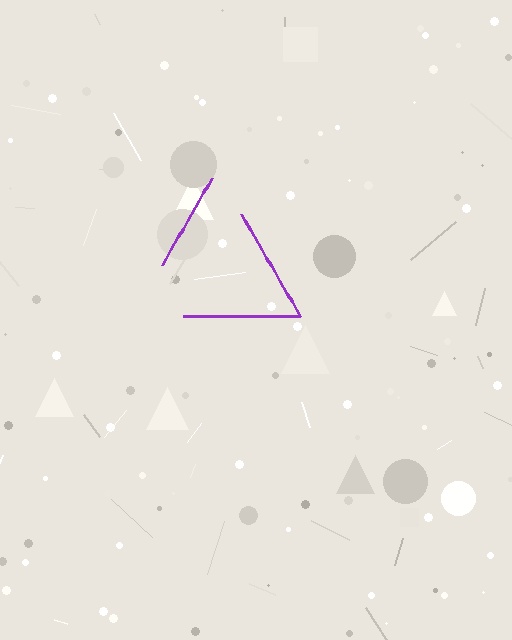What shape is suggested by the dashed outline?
The dashed outline suggests a triangle.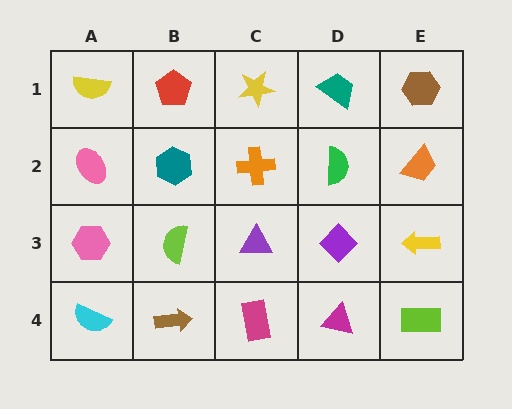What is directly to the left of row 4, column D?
A magenta rectangle.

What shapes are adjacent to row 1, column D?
A green semicircle (row 2, column D), a yellow star (row 1, column C), a brown hexagon (row 1, column E).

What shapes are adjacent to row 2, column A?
A yellow semicircle (row 1, column A), a pink hexagon (row 3, column A), a teal hexagon (row 2, column B).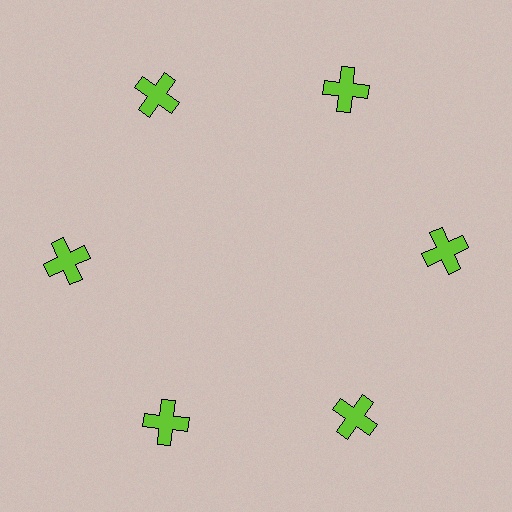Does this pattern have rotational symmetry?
Yes, this pattern has 6-fold rotational symmetry. It looks the same after rotating 60 degrees around the center.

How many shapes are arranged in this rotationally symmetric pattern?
There are 6 shapes, arranged in 6 groups of 1.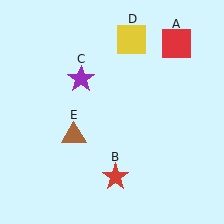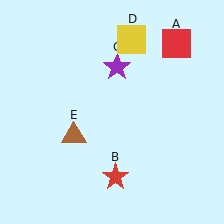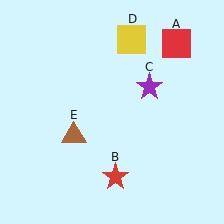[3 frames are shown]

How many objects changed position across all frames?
1 object changed position: purple star (object C).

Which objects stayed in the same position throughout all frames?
Red square (object A) and red star (object B) and yellow square (object D) and brown triangle (object E) remained stationary.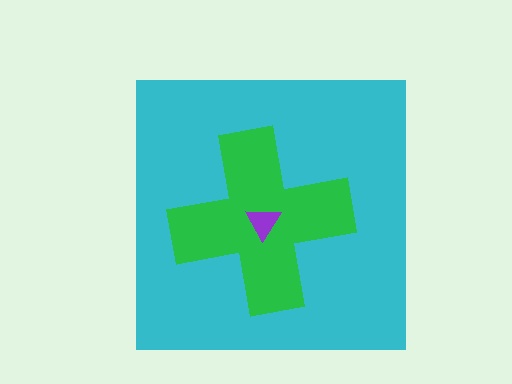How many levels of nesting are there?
3.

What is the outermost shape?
The cyan square.